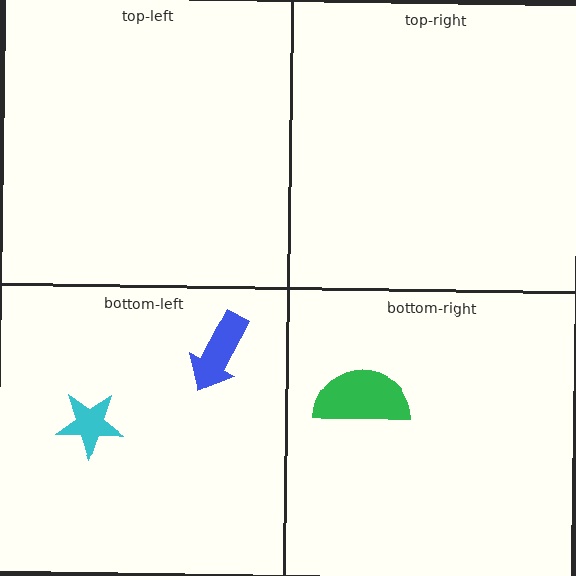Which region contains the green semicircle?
The bottom-right region.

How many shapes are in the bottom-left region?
2.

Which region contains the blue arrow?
The bottom-left region.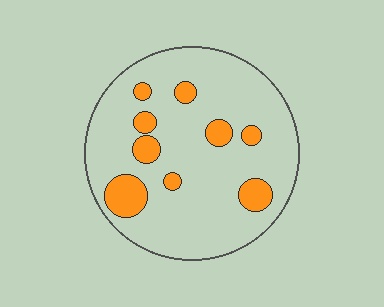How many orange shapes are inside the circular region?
9.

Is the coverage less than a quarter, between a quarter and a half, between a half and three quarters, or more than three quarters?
Less than a quarter.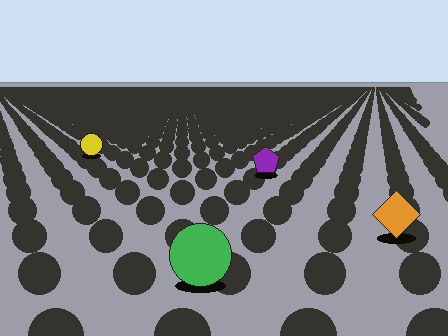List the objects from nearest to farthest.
From nearest to farthest: the green circle, the orange diamond, the purple pentagon, the yellow circle.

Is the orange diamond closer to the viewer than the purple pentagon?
Yes. The orange diamond is closer — you can tell from the texture gradient: the ground texture is coarser near it.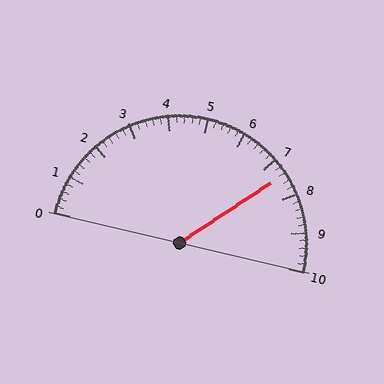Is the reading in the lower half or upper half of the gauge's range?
The reading is in the upper half of the range (0 to 10).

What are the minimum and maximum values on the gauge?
The gauge ranges from 0 to 10.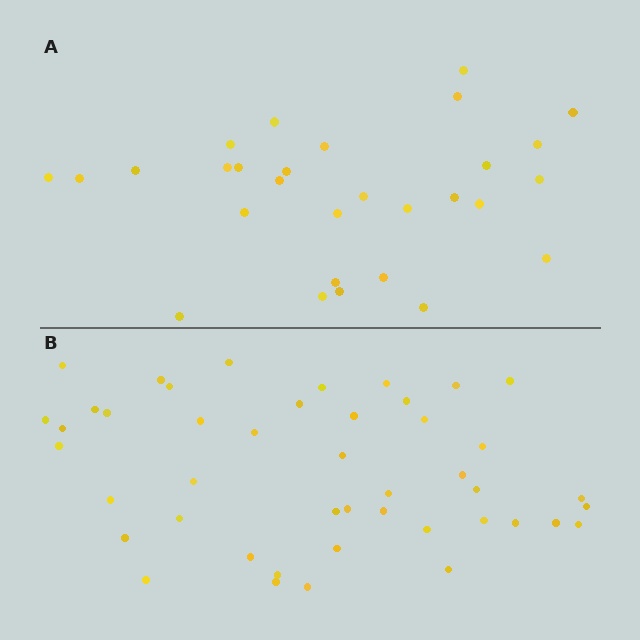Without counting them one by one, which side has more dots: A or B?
Region B (the bottom region) has more dots.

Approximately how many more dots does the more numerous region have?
Region B has approximately 15 more dots than region A.